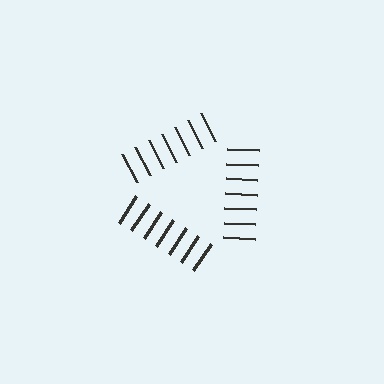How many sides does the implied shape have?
3 sides — the line-ends trace a triangle.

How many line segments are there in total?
21 — 7 along each of the 3 edges.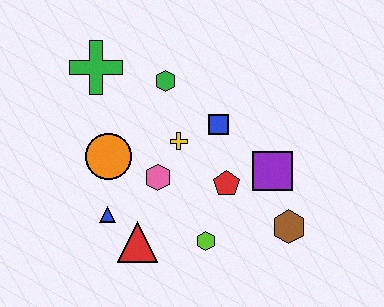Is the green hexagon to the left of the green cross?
No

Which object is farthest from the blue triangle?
The brown hexagon is farthest from the blue triangle.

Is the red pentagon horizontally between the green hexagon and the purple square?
Yes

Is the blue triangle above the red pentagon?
No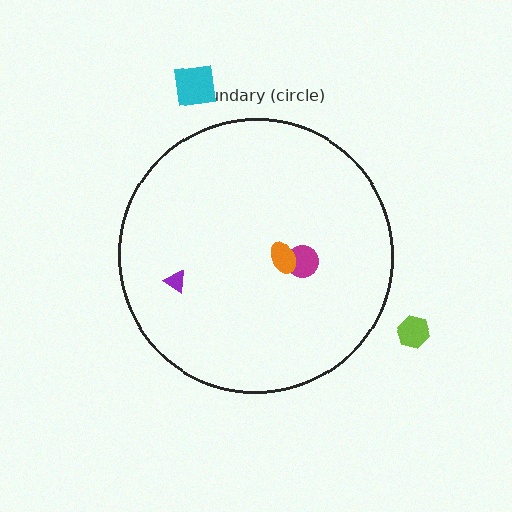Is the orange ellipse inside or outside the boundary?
Inside.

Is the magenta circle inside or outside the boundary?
Inside.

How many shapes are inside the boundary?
3 inside, 2 outside.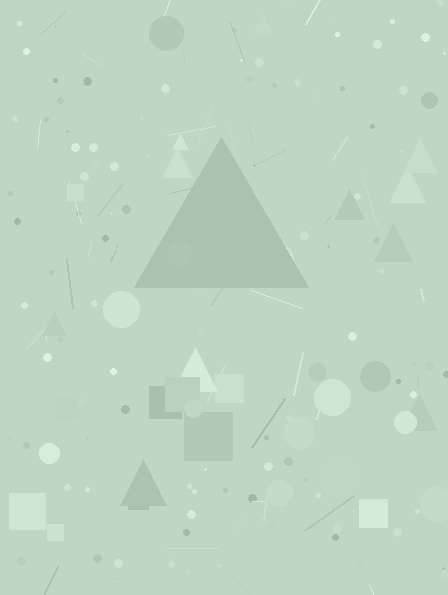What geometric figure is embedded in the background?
A triangle is embedded in the background.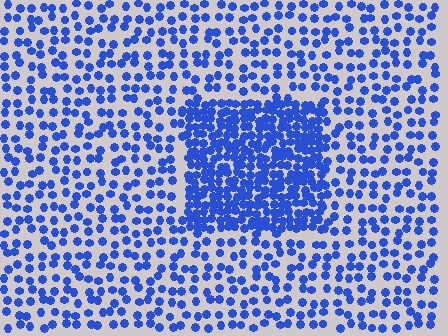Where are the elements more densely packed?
The elements are more densely packed inside the rectangle boundary.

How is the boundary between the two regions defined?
The boundary is defined by a change in element density (approximately 2.4x ratio). All elements are the same color, size, and shape.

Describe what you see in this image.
The image contains small blue elements arranged at two different densities. A rectangle-shaped region is visible where the elements are more densely packed than the surrounding area.